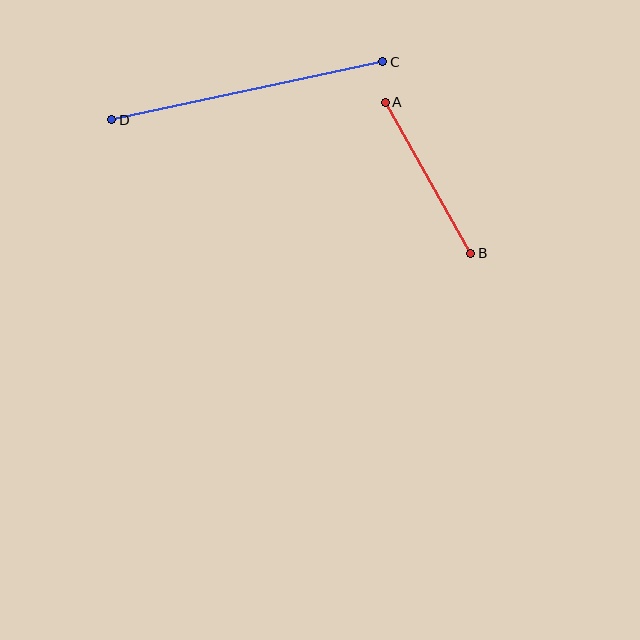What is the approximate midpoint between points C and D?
The midpoint is at approximately (247, 91) pixels.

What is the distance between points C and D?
The distance is approximately 277 pixels.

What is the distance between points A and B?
The distance is approximately 173 pixels.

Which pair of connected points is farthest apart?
Points C and D are farthest apart.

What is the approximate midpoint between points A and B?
The midpoint is at approximately (428, 178) pixels.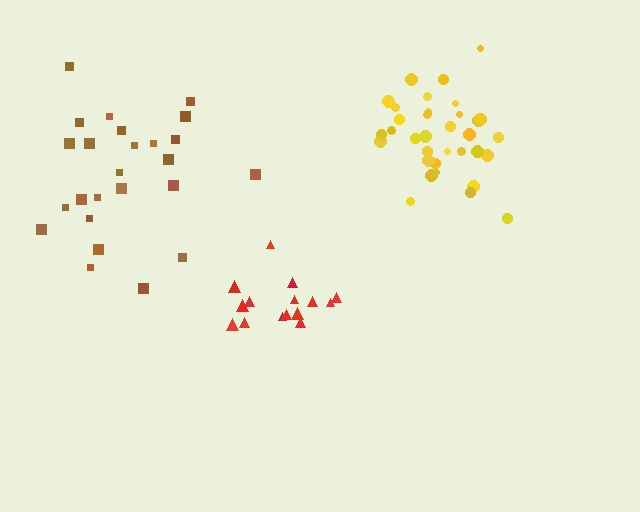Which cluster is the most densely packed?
Yellow.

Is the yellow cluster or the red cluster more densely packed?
Yellow.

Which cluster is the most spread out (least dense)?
Brown.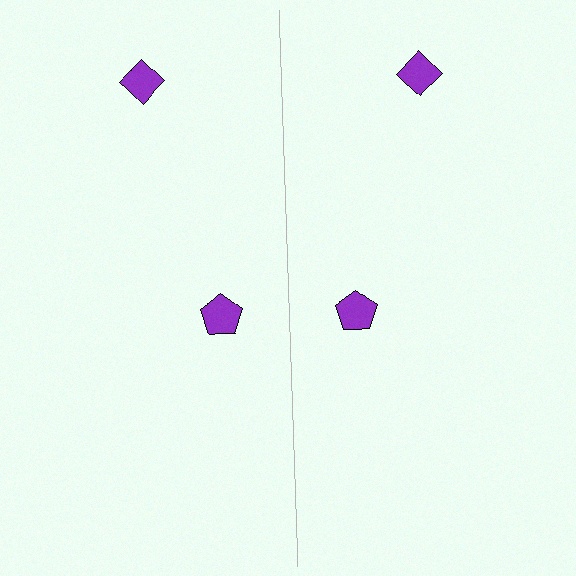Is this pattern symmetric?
Yes, this pattern has bilateral (reflection) symmetry.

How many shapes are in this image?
There are 4 shapes in this image.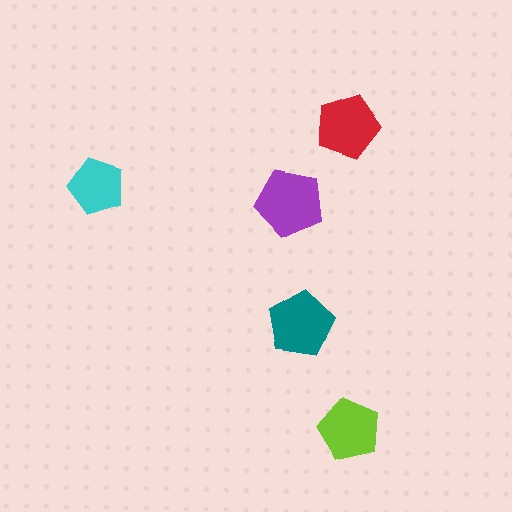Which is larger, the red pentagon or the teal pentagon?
The teal one.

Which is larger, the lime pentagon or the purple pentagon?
The purple one.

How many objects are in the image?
There are 5 objects in the image.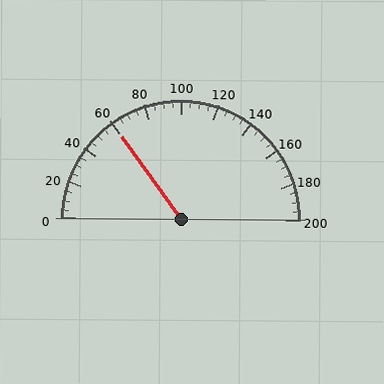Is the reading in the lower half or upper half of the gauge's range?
The reading is in the lower half of the range (0 to 200).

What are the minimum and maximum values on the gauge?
The gauge ranges from 0 to 200.